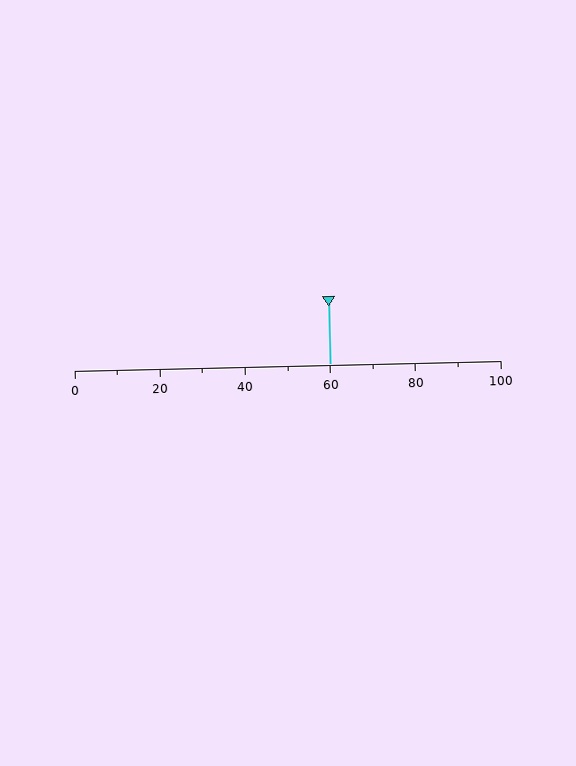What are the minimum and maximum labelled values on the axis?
The axis runs from 0 to 100.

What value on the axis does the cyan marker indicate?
The marker indicates approximately 60.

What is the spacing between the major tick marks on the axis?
The major ticks are spaced 20 apart.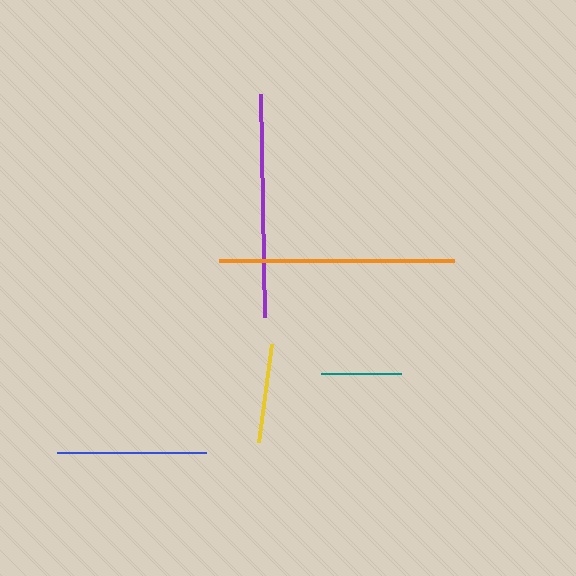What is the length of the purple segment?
The purple segment is approximately 223 pixels long.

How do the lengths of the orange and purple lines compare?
The orange and purple lines are approximately the same length.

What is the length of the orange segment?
The orange segment is approximately 235 pixels long.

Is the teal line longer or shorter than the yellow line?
The yellow line is longer than the teal line.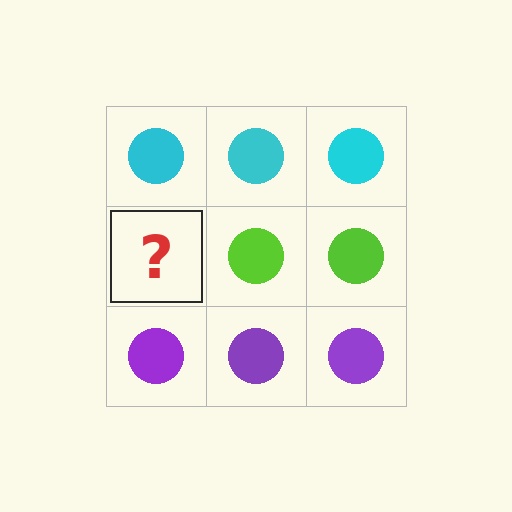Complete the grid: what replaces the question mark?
The question mark should be replaced with a lime circle.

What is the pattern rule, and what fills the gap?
The rule is that each row has a consistent color. The gap should be filled with a lime circle.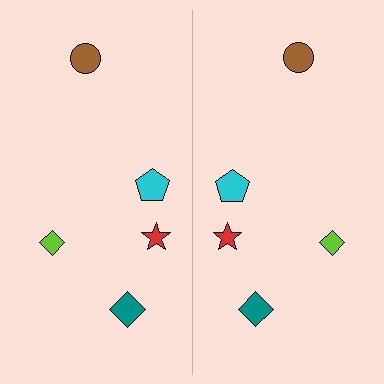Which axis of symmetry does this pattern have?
The pattern has a vertical axis of symmetry running through the center of the image.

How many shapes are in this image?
There are 10 shapes in this image.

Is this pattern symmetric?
Yes, this pattern has bilateral (reflection) symmetry.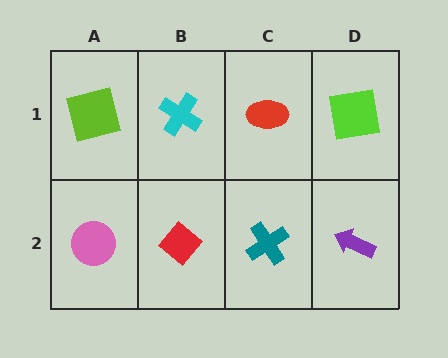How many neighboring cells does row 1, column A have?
2.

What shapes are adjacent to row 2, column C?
A red ellipse (row 1, column C), a red diamond (row 2, column B), a purple arrow (row 2, column D).